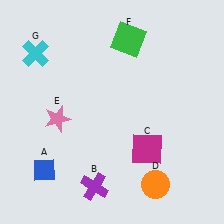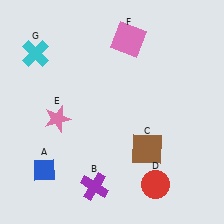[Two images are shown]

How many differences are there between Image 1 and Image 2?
There are 3 differences between the two images.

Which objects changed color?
C changed from magenta to brown. D changed from orange to red. F changed from green to pink.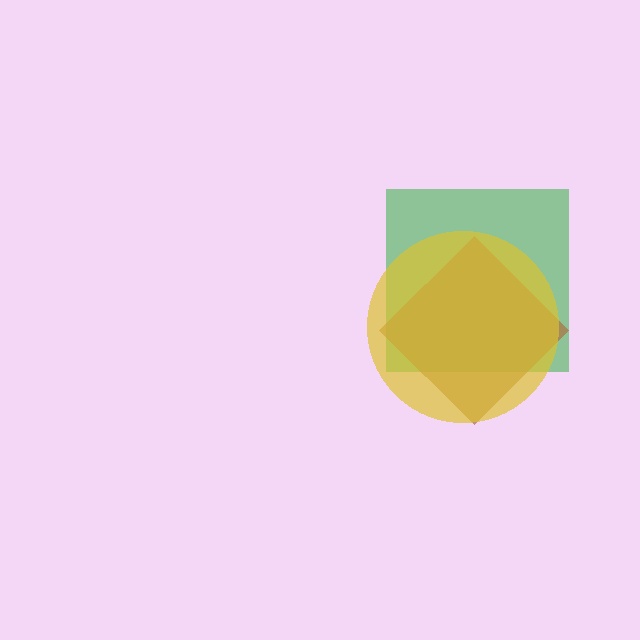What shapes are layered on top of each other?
The layered shapes are: a green square, a brown diamond, a yellow circle.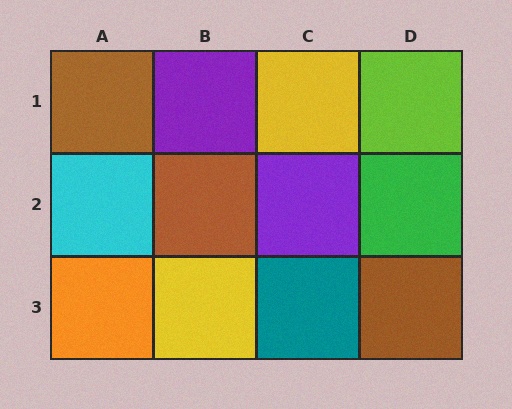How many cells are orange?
1 cell is orange.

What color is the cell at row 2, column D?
Green.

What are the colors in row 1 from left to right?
Brown, purple, yellow, lime.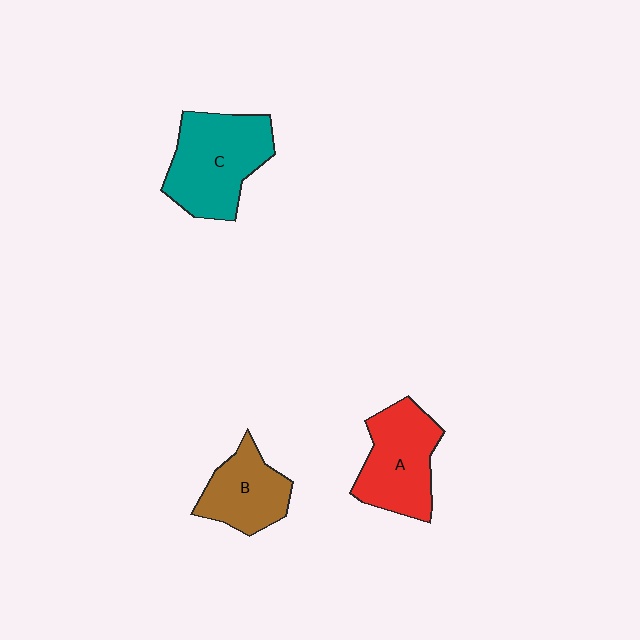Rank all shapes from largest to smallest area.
From largest to smallest: C (teal), A (red), B (brown).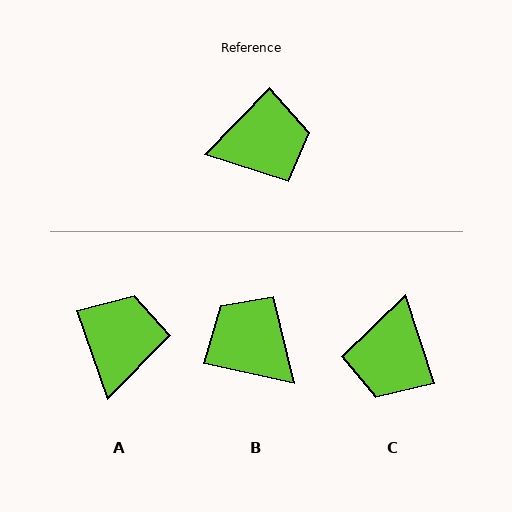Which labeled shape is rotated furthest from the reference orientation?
B, about 122 degrees away.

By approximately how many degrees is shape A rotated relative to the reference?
Approximately 64 degrees counter-clockwise.